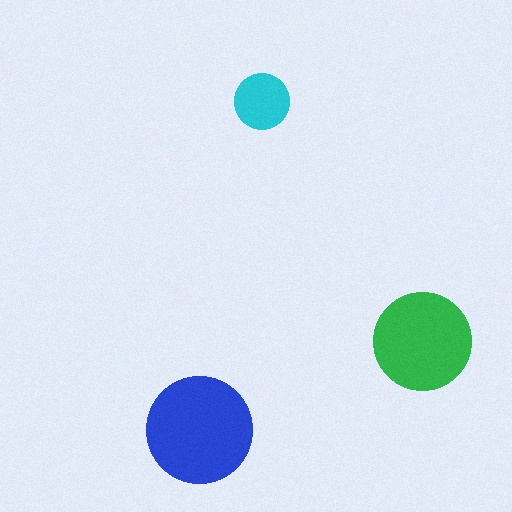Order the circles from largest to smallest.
the blue one, the green one, the cyan one.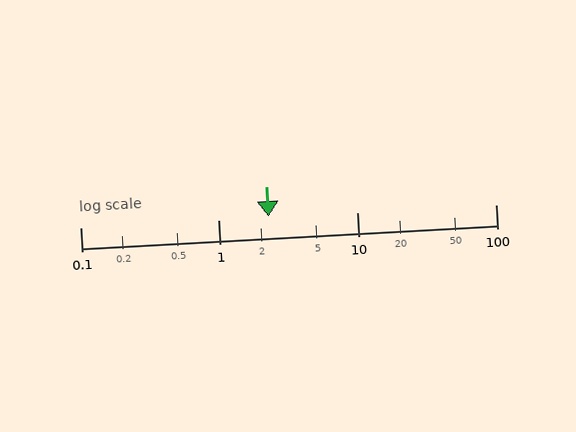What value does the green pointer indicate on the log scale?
The pointer indicates approximately 2.3.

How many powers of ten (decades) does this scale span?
The scale spans 3 decades, from 0.1 to 100.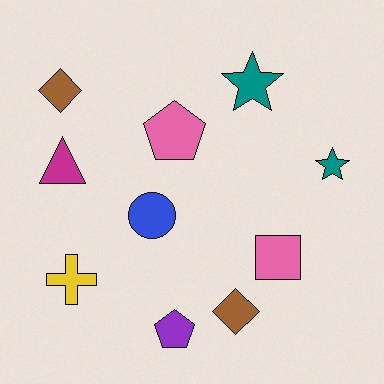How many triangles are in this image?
There is 1 triangle.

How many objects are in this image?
There are 10 objects.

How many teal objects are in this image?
There are 2 teal objects.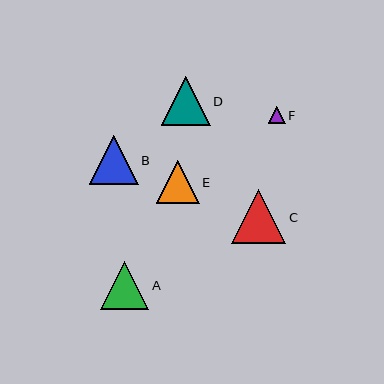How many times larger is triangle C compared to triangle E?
Triangle C is approximately 1.3 times the size of triangle E.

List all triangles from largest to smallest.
From largest to smallest: C, D, B, A, E, F.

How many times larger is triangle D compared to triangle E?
Triangle D is approximately 1.1 times the size of triangle E.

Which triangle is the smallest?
Triangle F is the smallest with a size of approximately 17 pixels.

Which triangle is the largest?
Triangle C is the largest with a size of approximately 54 pixels.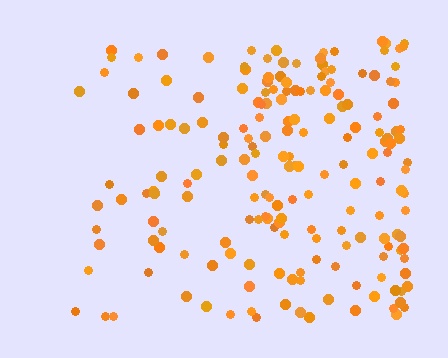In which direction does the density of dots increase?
From left to right, with the right side densest.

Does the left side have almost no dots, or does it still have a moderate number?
Still a moderate number, just noticeably fewer than the right.